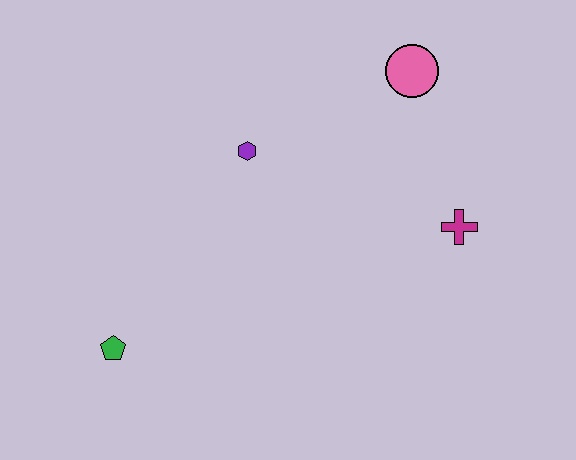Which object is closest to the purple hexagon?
The pink circle is closest to the purple hexagon.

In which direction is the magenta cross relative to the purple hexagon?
The magenta cross is to the right of the purple hexagon.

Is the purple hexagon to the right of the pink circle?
No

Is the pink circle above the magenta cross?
Yes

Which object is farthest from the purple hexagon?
The green pentagon is farthest from the purple hexagon.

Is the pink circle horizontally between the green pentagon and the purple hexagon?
No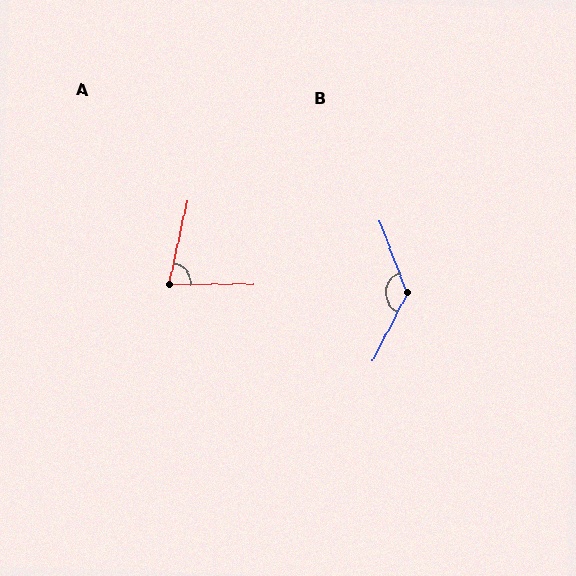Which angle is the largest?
B, at approximately 132 degrees.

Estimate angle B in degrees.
Approximately 132 degrees.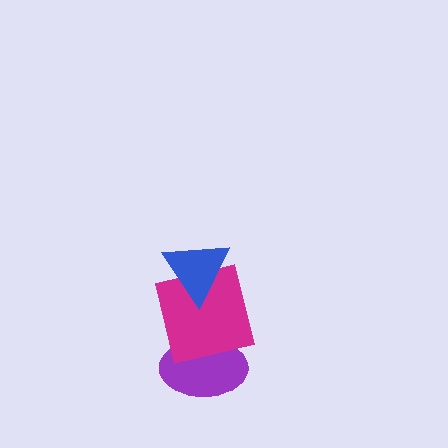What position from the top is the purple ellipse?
The purple ellipse is 3rd from the top.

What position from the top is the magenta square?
The magenta square is 2nd from the top.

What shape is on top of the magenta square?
The blue triangle is on top of the magenta square.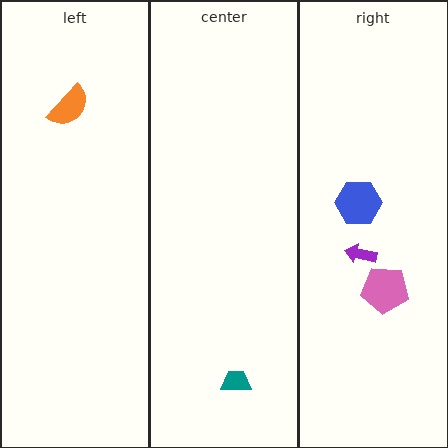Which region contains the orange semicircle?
The left region.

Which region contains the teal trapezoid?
The center region.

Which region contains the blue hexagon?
The right region.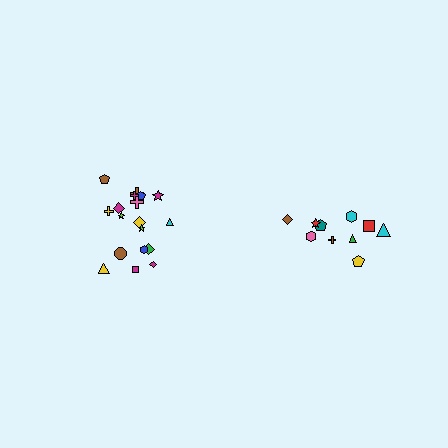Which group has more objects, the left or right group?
The left group.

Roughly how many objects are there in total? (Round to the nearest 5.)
Roughly 30 objects in total.